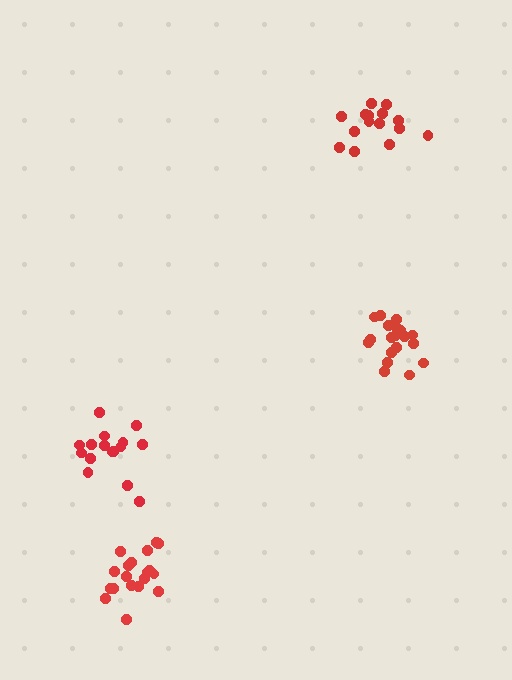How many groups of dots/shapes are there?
There are 4 groups.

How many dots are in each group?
Group 1: 15 dots, Group 2: 19 dots, Group 3: 16 dots, Group 4: 19 dots (69 total).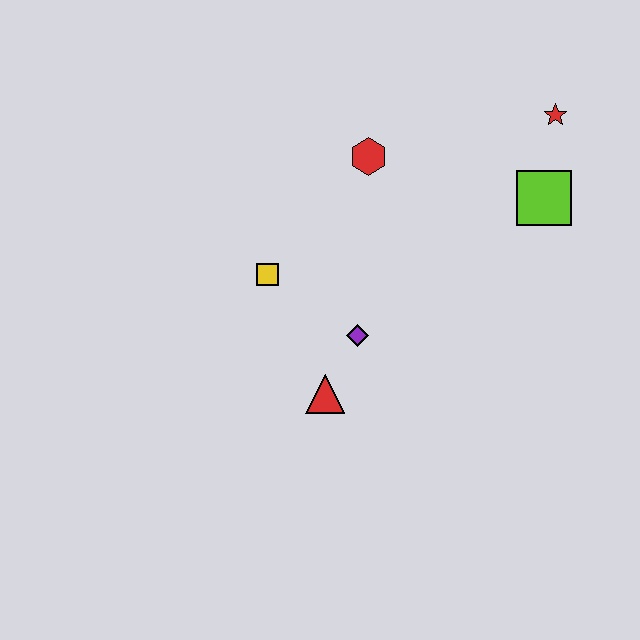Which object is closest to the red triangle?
The purple diamond is closest to the red triangle.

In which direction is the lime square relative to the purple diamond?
The lime square is to the right of the purple diamond.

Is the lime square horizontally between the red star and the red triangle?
Yes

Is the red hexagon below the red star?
Yes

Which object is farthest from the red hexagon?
The red triangle is farthest from the red hexagon.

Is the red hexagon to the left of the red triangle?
No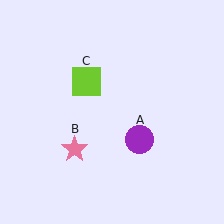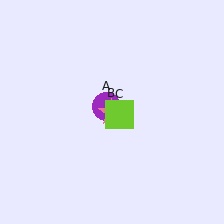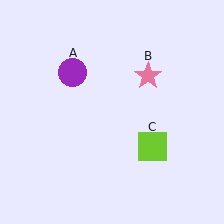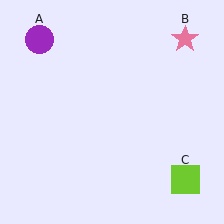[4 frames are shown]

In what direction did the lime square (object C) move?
The lime square (object C) moved down and to the right.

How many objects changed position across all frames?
3 objects changed position: purple circle (object A), pink star (object B), lime square (object C).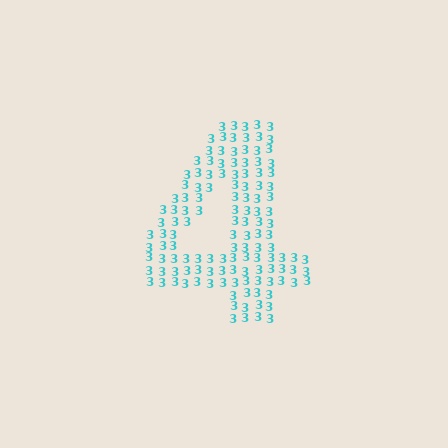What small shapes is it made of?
It is made of small digit 3's.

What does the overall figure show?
The overall figure shows the digit 4.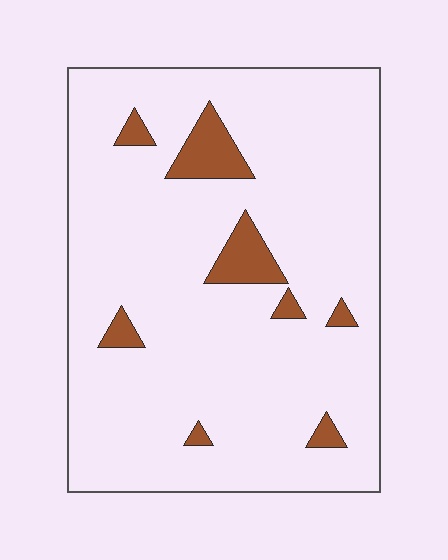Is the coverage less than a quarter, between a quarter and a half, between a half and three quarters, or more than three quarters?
Less than a quarter.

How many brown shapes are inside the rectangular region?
8.